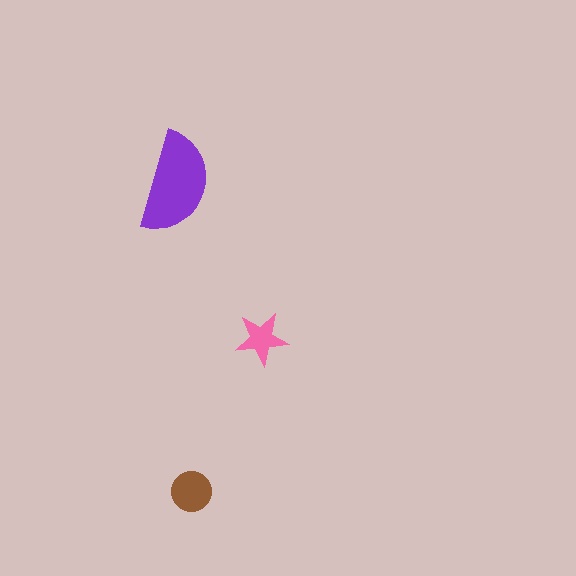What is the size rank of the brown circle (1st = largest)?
2nd.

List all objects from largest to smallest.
The purple semicircle, the brown circle, the pink star.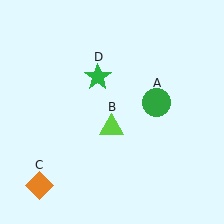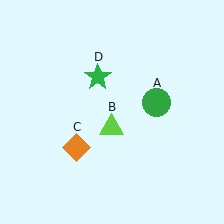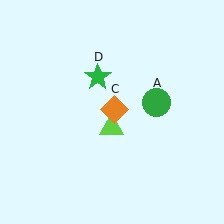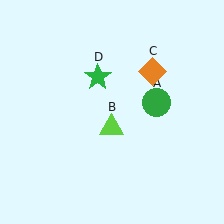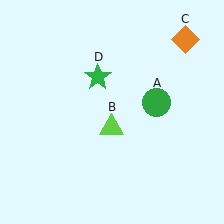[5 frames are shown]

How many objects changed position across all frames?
1 object changed position: orange diamond (object C).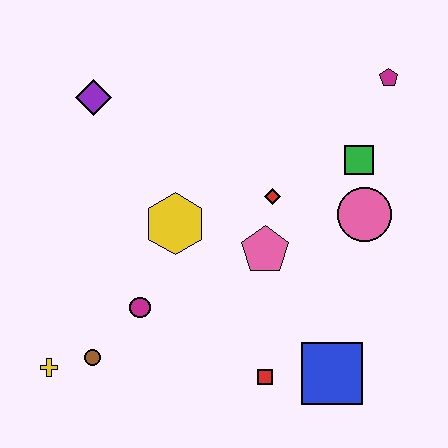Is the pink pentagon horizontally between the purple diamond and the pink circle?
Yes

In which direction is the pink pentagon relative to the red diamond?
The pink pentagon is below the red diamond.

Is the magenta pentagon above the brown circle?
Yes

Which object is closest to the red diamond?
The pink pentagon is closest to the red diamond.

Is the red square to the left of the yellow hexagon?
No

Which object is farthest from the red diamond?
The yellow cross is farthest from the red diamond.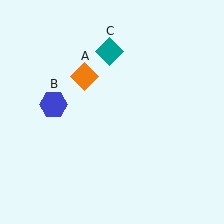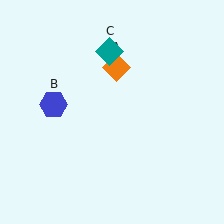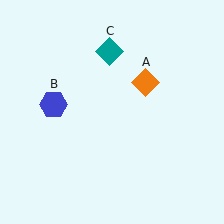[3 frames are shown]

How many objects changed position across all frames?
1 object changed position: orange diamond (object A).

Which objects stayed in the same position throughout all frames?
Blue hexagon (object B) and teal diamond (object C) remained stationary.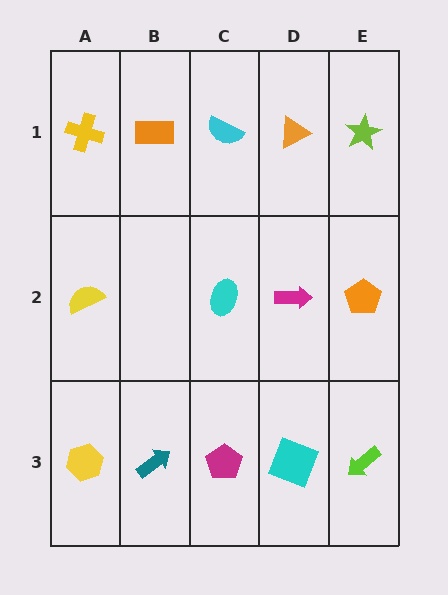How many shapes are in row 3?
5 shapes.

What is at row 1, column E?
A lime star.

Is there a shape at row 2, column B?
No, that cell is empty.